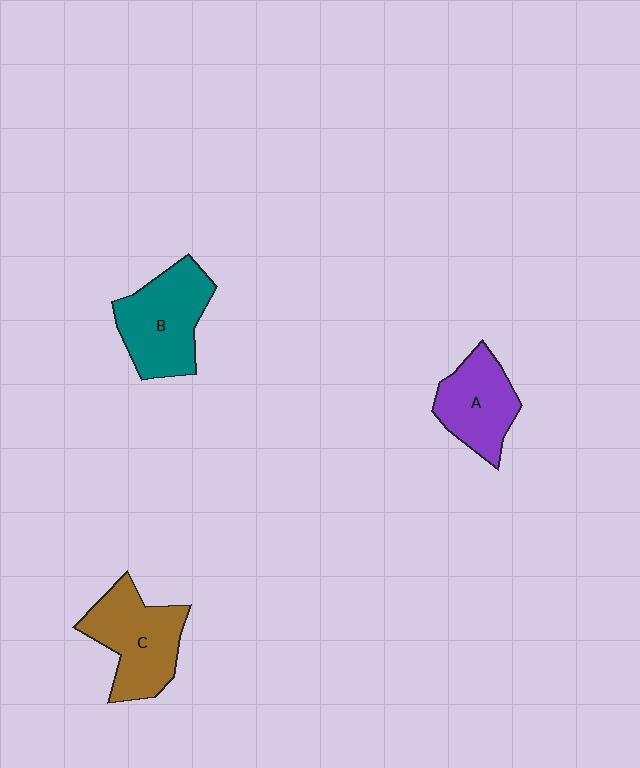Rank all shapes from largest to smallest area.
From largest to smallest: B (teal), C (brown), A (purple).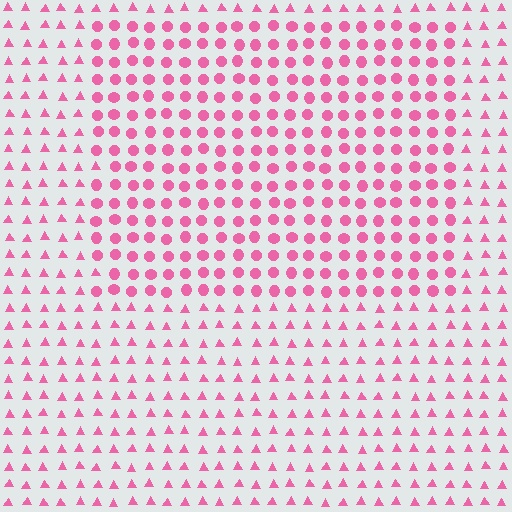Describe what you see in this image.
The image is filled with small pink elements arranged in a uniform grid. A rectangle-shaped region contains circles, while the surrounding area contains triangles. The boundary is defined purely by the change in element shape.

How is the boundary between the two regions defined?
The boundary is defined by a change in element shape: circles inside vs. triangles outside. All elements share the same color and spacing.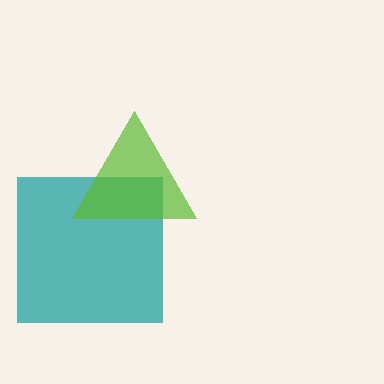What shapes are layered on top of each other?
The layered shapes are: a teal square, a lime triangle.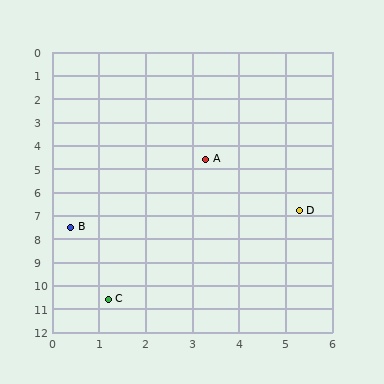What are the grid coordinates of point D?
Point D is at approximately (5.3, 6.8).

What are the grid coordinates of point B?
Point B is at approximately (0.4, 7.5).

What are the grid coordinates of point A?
Point A is at approximately (3.3, 4.6).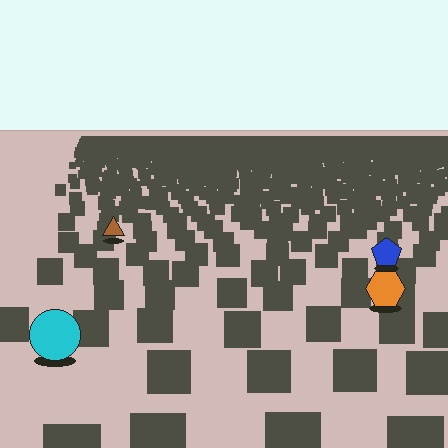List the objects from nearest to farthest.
From nearest to farthest: the cyan circle, the orange hexagon, the blue pentagon, the brown triangle.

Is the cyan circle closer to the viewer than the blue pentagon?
Yes. The cyan circle is closer — you can tell from the texture gradient: the ground texture is coarser near it.